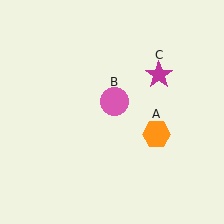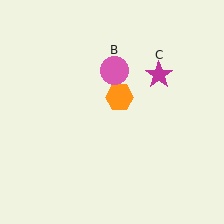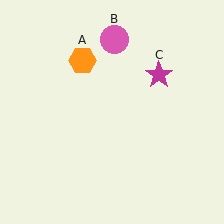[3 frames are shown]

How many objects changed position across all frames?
2 objects changed position: orange hexagon (object A), pink circle (object B).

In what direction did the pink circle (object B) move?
The pink circle (object B) moved up.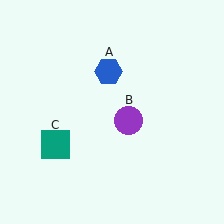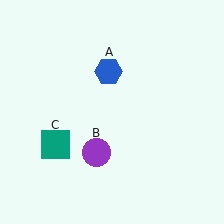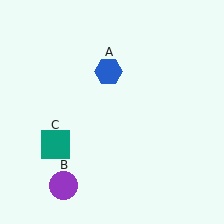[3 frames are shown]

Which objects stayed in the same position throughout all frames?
Blue hexagon (object A) and teal square (object C) remained stationary.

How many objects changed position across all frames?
1 object changed position: purple circle (object B).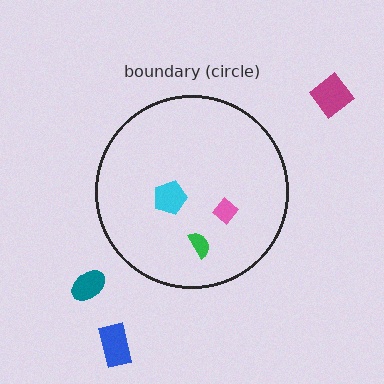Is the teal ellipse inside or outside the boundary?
Outside.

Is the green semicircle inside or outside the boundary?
Inside.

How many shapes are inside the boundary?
3 inside, 3 outside.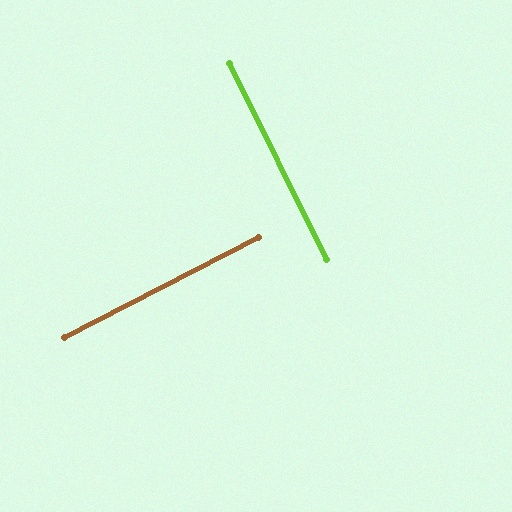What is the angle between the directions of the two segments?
Approximately 89 degrees.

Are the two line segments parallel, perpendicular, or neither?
Perpendicular — they meet at approximately 89°.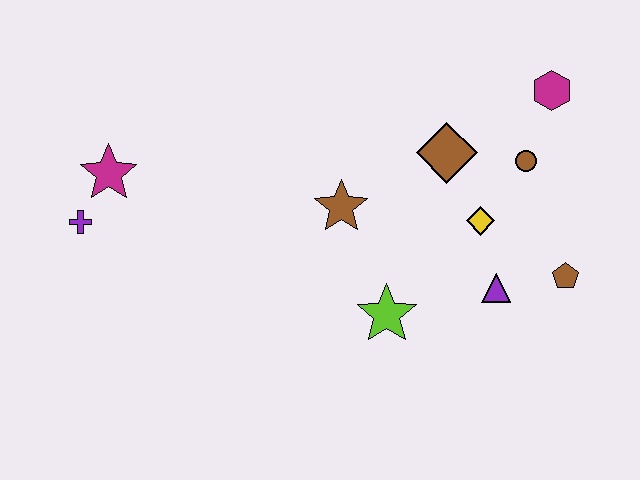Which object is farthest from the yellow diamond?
The purple cross is farthest from the yellow diamond.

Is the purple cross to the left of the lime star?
Yes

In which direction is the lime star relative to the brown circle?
The lime star is below the brown circle.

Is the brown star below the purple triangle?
No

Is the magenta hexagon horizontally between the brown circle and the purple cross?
No